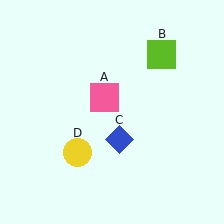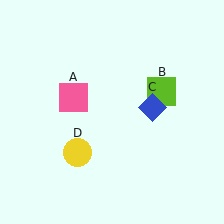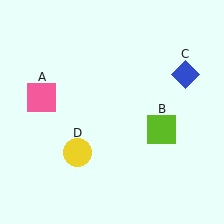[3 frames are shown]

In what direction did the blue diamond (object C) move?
The blue diamond (object C) moved up and to the right.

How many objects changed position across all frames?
3 objects changed position: pink square (object A), lime square (object B), blue diamond (object C).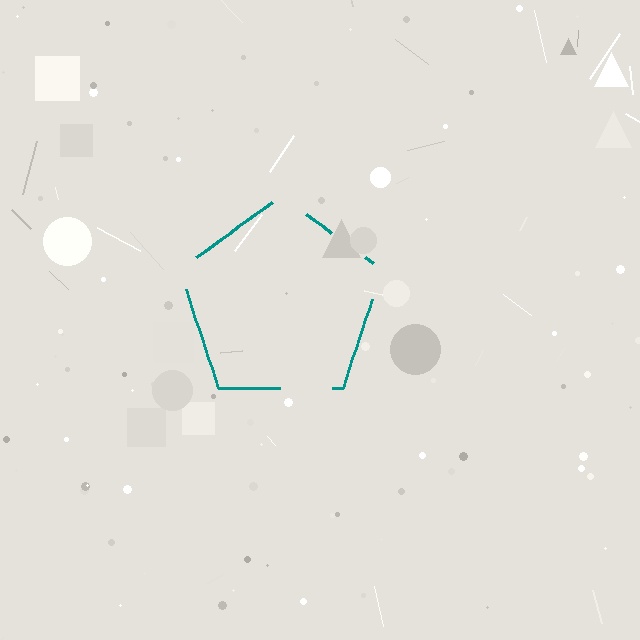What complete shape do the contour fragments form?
The contour fragments form a pentagon.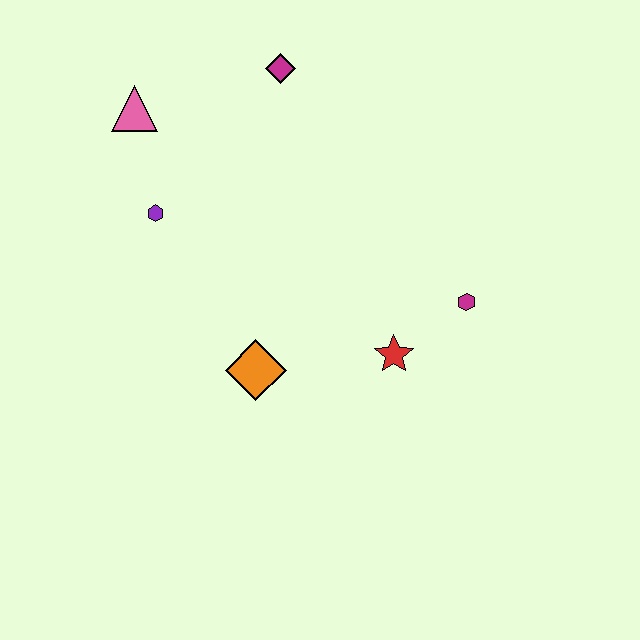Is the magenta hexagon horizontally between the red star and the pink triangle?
No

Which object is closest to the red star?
The magenta hexagon is closest to the red star.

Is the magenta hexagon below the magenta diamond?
Yes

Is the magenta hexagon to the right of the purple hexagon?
Yes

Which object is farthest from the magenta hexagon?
The pink triangle is farthest from the magenta hexagon.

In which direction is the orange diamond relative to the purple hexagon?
The orange diamond is below the purple hexagon.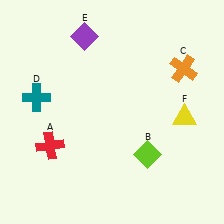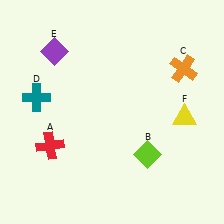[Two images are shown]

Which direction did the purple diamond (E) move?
The purple diamond (E) moved left.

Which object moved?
The purple diamond (E) moved left.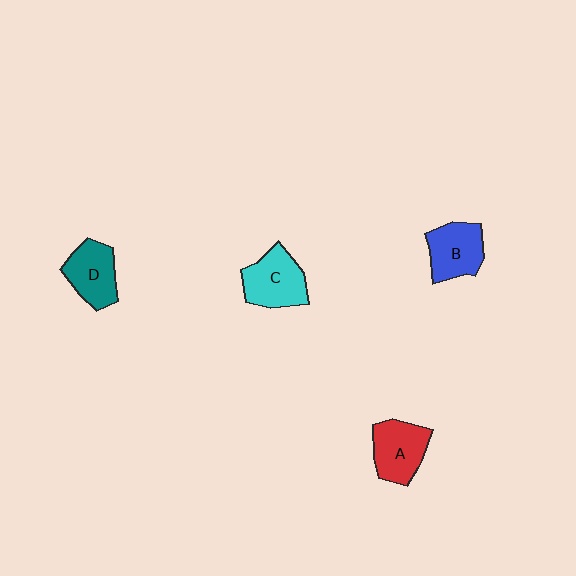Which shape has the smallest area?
Shape D (teal).